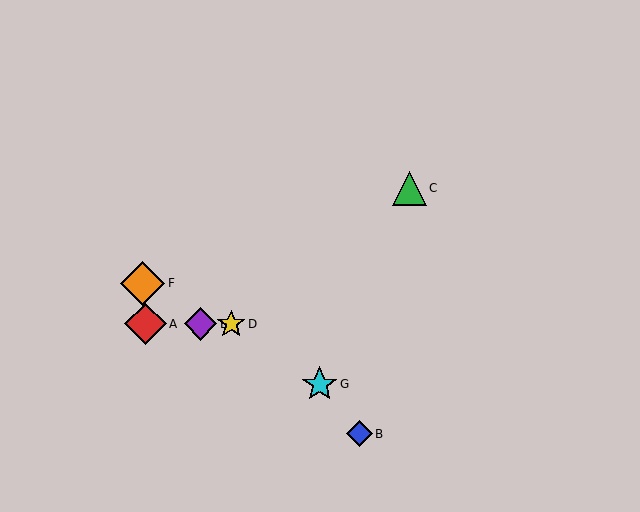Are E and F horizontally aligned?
No, E is at y≈324 and F is at y≈283.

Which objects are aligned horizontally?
Objects A, D, E are aligned horizontally.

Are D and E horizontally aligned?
Yes, both are at y≈324.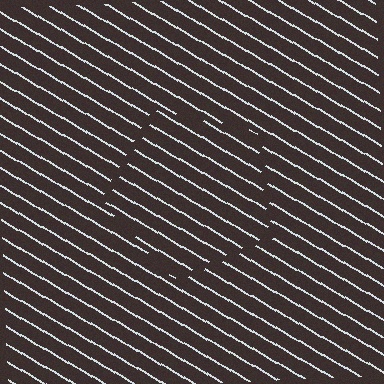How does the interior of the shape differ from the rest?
The interior of the shape contains the same grating, shifted by half a period — the contour is defined by the phase discontinuity where line-ends from the inner and outer gratings abut.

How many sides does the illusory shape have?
5 sides — the line-ends trace a pentagon.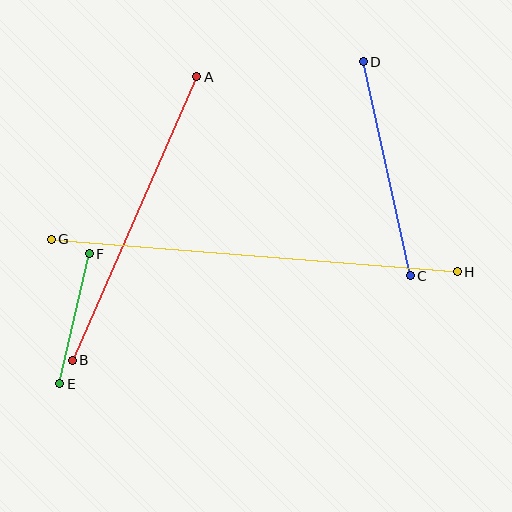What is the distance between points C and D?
The distance is approximately 219 pixels.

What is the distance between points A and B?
The distance is approximately 309 pixels.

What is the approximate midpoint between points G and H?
The midpoint is at approximately (254, 256) pixels.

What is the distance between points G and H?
The distance is approximately 407 pixels.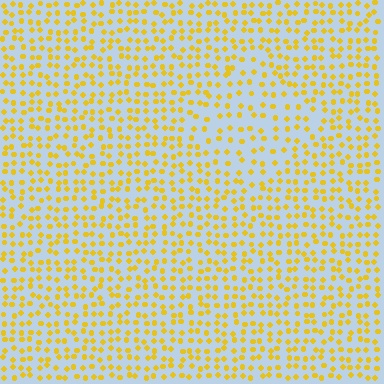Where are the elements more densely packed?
The elements are more densely packed outside the diamond boundary.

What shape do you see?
I see a diamond.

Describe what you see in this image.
The image contains small yellow elements arranged at two different densities. A diamond-shaped region is visible where the elements are less densely packed than the surrounding area.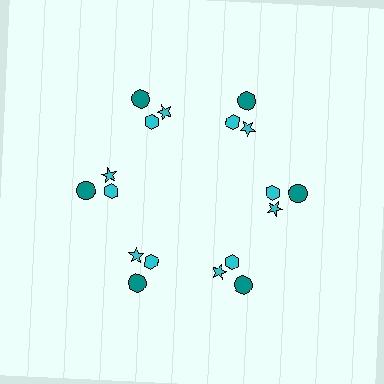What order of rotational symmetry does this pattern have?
This pattern has 6-fold rotational symmetry.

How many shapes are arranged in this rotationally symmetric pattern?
There are 18 shapes, arranged in 6 groups of 3.